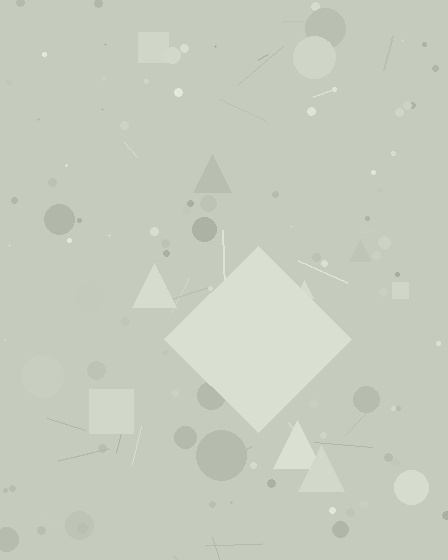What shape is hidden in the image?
A diamond is hidden in the image.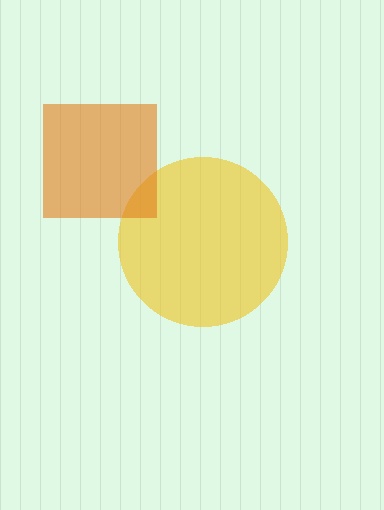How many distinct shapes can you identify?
There are 2 distinct shapes: a yellow circle, an orange square.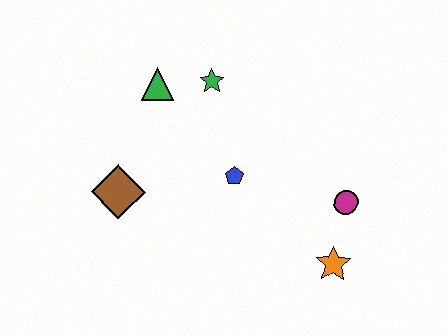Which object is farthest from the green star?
The orange star is farthest from the green star.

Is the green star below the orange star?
No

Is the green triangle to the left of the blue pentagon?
Yes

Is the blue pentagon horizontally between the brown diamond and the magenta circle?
Yes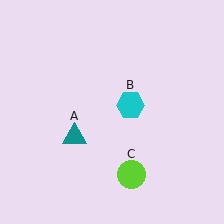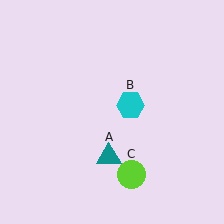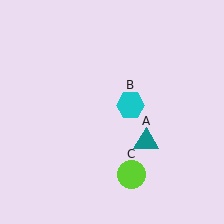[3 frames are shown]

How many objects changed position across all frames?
1 object changed position: teal triangle (object A).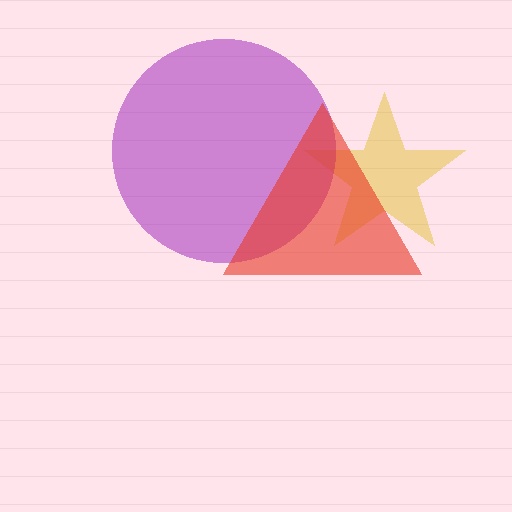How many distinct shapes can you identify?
There are 3 distinct shapes: a yellow star, a purple circle, a red triangle.